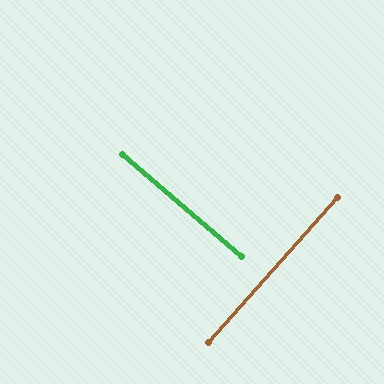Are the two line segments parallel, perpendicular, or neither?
Perpendicular — they meet at approximately 89°.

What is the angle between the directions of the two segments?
Approximately 89 degrees.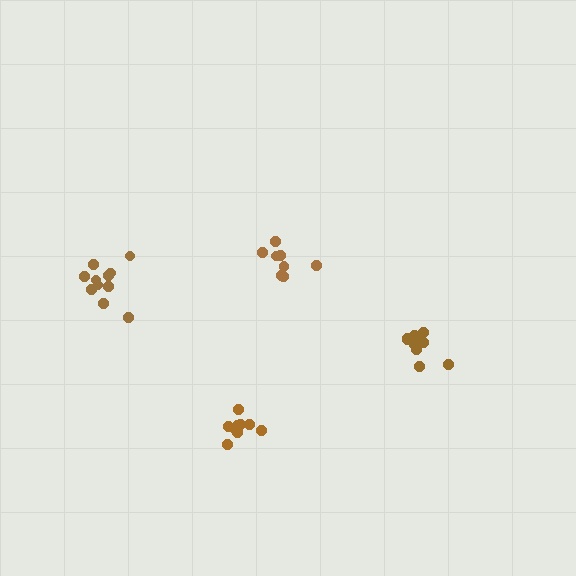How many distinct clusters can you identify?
There are 4 distinct clusters.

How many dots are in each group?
Group 1: 10 dots, Group 2: 10 dots, Group 3: 11 dots, Group 4: 8 dots (39 total).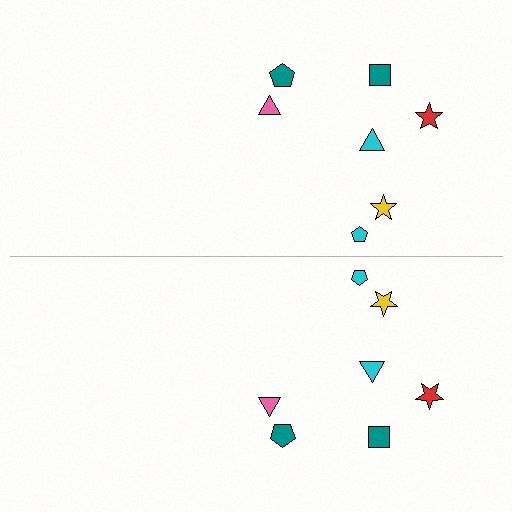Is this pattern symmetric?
Yes, this pattern has bilateral (reflection) symmetry.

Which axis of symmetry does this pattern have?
The pattern has a horizontal axis of symmetry running through the center of the image.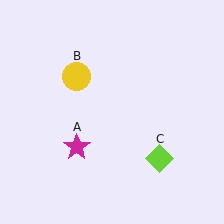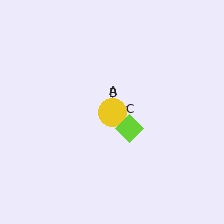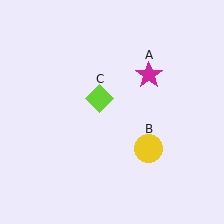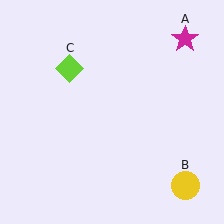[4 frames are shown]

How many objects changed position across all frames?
3 objects changed position: magenta star (object A), yellow circle (object B), lime diamond (object C).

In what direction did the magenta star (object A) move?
The magenta star (object A) moved up and to the right.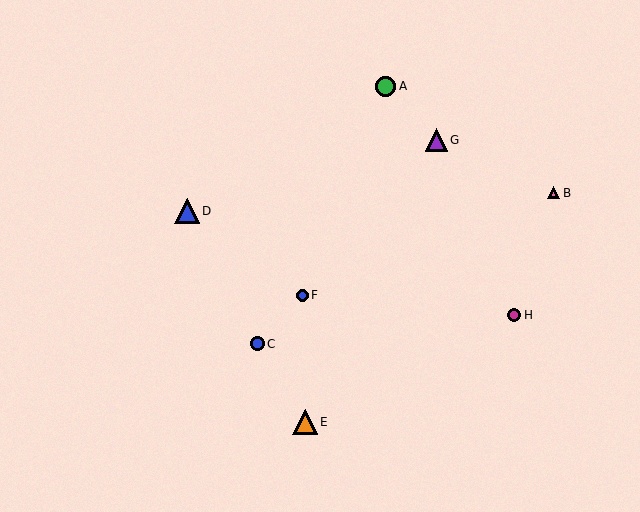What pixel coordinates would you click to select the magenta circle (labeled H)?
Click at (514, 315) to select the magenta circle H.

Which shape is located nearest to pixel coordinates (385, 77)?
The green circle (labeled A) at (386, 86) is nearest to that location.